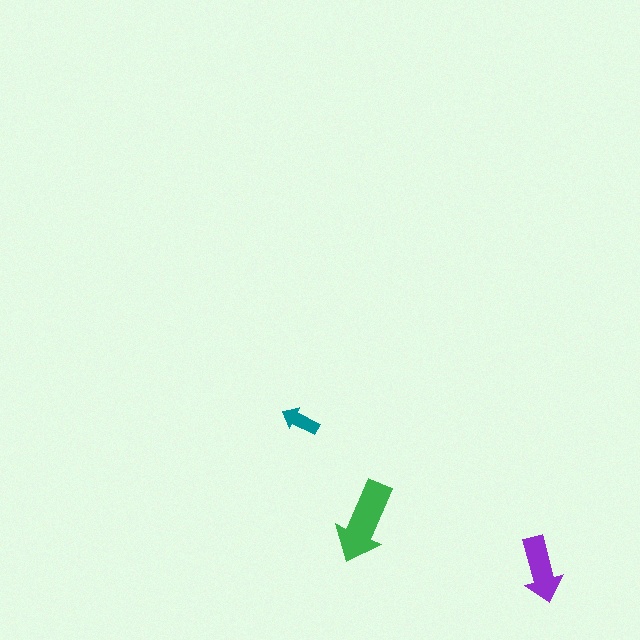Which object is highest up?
The teal arrow is topmost.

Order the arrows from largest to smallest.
the green one, the purple one, the teal one.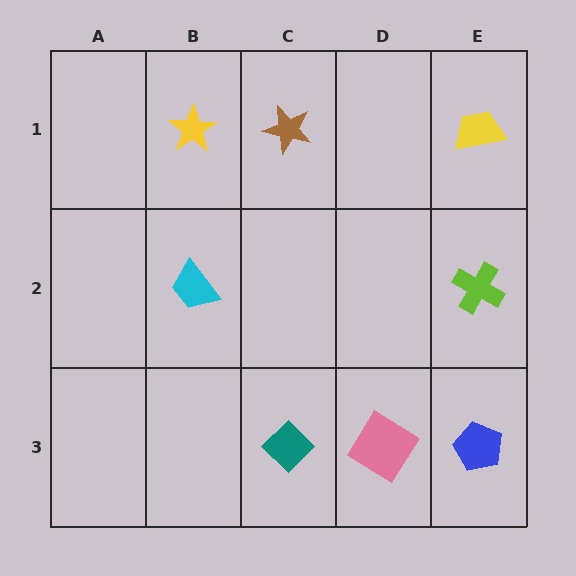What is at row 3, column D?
A pink diamond.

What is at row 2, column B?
A cyan trapezoid.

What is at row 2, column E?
A lime cross.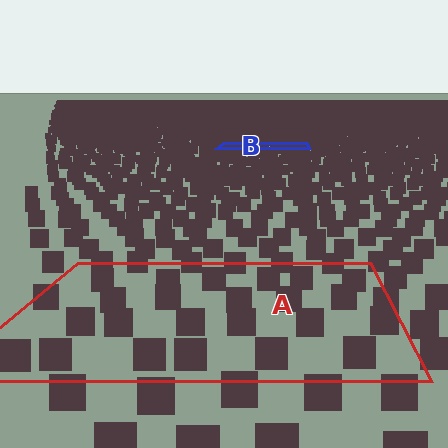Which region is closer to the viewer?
Region A is closer. The texture elements there are larger and more spread out.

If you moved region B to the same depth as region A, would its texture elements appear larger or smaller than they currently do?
They would appear larger. At a closer depth, the same texture elements are projected at a bigger on-screen size.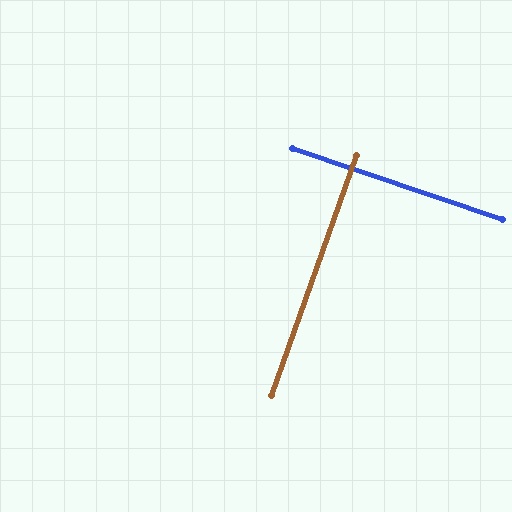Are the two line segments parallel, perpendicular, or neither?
Perpendicular — they meet at approximately 89°.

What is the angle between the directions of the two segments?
Approximately 89 degrees.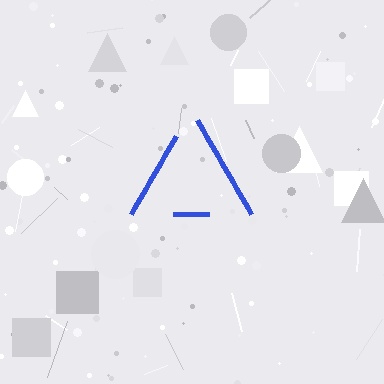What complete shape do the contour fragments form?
The contour fragments form a triangle.